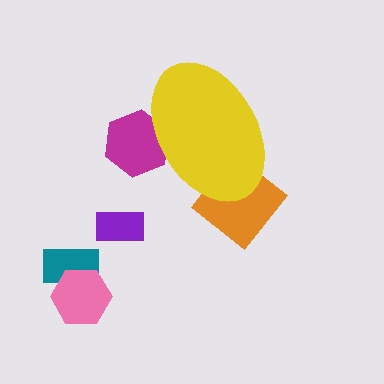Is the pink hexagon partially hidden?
No, the pink hexagon is fully visible.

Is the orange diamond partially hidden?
Yes, the orange diamond is partially hidden behind the yellow ellipse.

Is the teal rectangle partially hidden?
No, the teal rectangle is fully visible.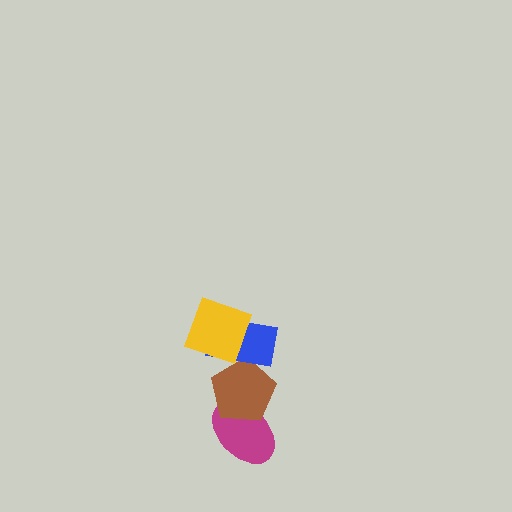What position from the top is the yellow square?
The yellow square is 1st from the top.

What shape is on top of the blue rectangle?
The yellow square is on top of the blue rectangle.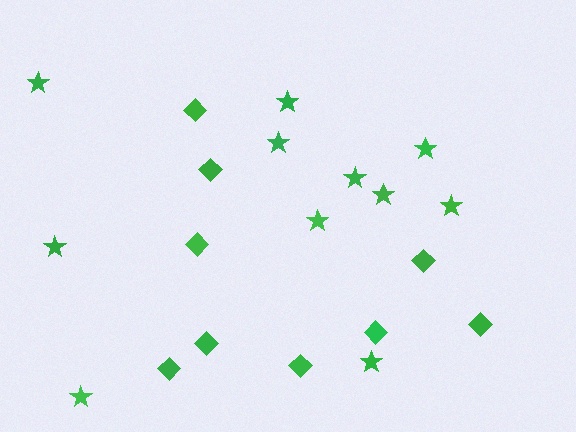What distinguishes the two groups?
There are 2 groups: one group of stars (11) and one group of diamonds (9).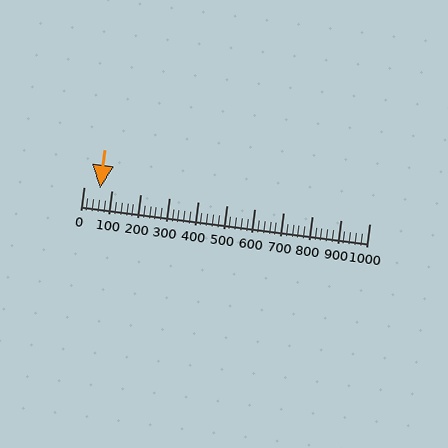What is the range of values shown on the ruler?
The ruler shows values from 0 to 1000.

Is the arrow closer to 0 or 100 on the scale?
The arrow is closer to 100.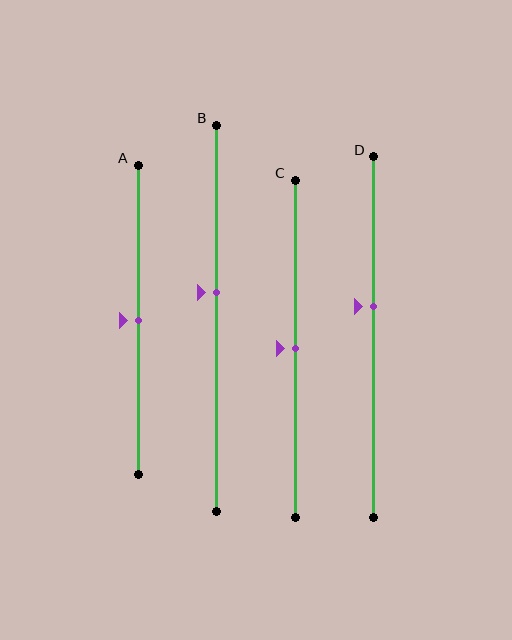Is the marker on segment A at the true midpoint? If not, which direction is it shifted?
Yes, the marker on segment A is at the true midpoint.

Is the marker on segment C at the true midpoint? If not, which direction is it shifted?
Yes, the marker on segment C is at the true midpoint.